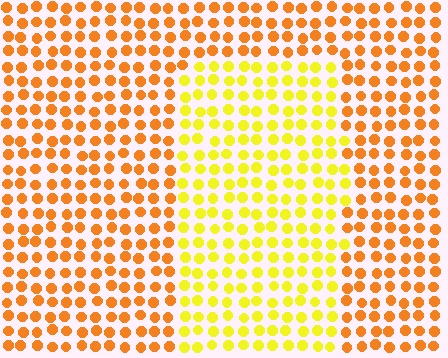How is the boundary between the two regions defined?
The boundary is defined purely by a slight shift in hue (about 34 degrees). Spacing, size, and orientation are identical on both sides.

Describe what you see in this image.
The image is filled with small orange elements in a uniform arrangement. A rectangle-shaped region is visible where the elements are tinted to a slightly different hue, forming a subtle color boundary.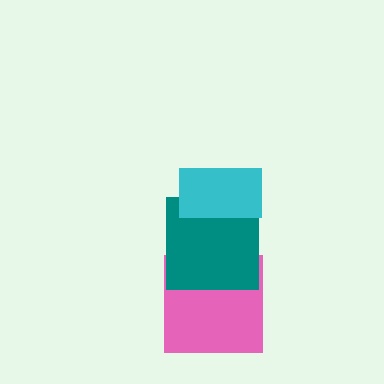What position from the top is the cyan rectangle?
The cyan rectangle is 1st from the top.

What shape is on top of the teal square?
The cyan rectangle is on top of the teal square.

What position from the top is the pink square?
The pink square is 3rd from the top.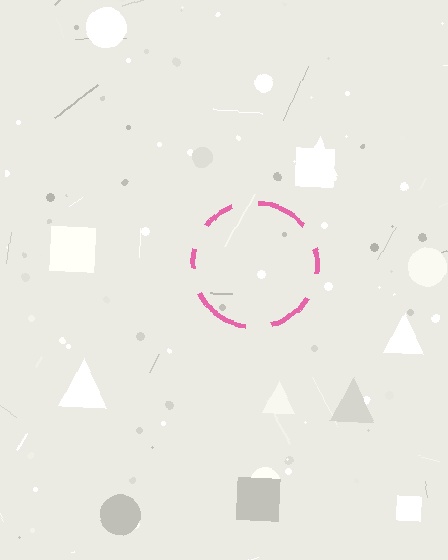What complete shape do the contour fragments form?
The contour fragments form a circle.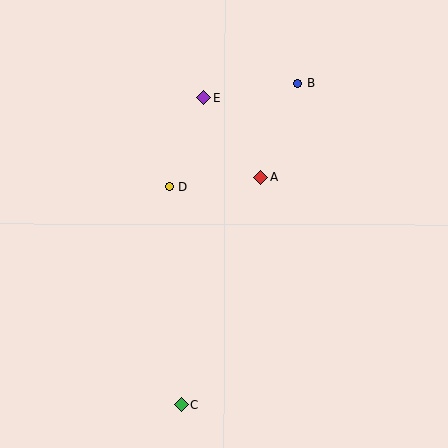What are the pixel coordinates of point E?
Point E is at (204, 98).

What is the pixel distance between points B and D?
The distance between B and D is 165 pixels.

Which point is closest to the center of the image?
Point A at (261, 177) is closest to the center.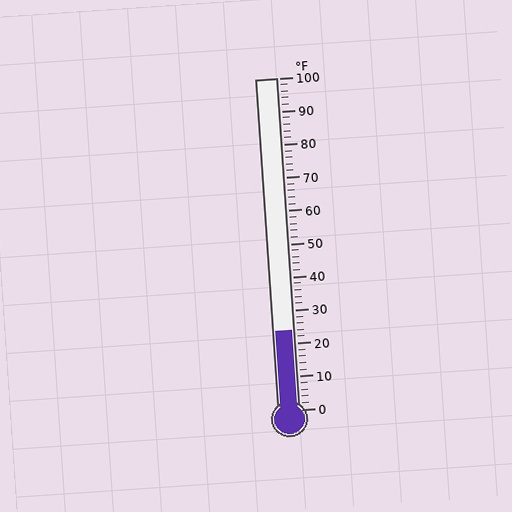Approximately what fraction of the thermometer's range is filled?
The thermometer is filled to approximately 25% of its range.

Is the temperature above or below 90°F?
The temperature is below 90°F.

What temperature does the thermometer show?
The thermometer shows approximately 24°F.